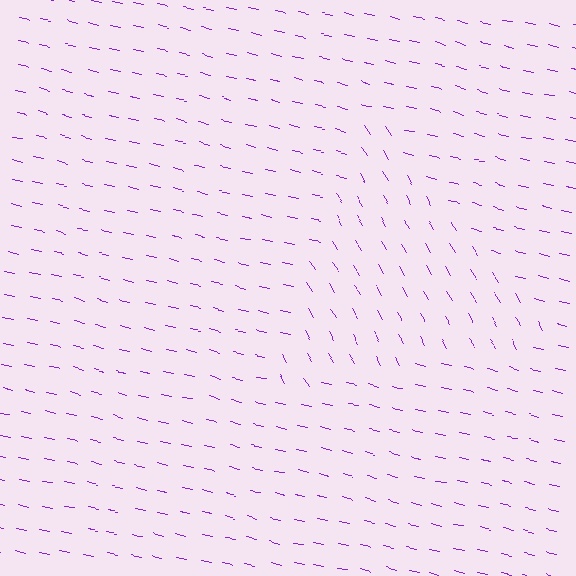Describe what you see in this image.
The image is filled with small purple line segments. A triangle region in the image has lines oriented differently from the surrounding lines, creating a visible texture boundary.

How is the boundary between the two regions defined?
The boundary is defined purely by a change in line orientation (approximately 45 degrees difference). All lines are the same color and thickness.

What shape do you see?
I see a triangle.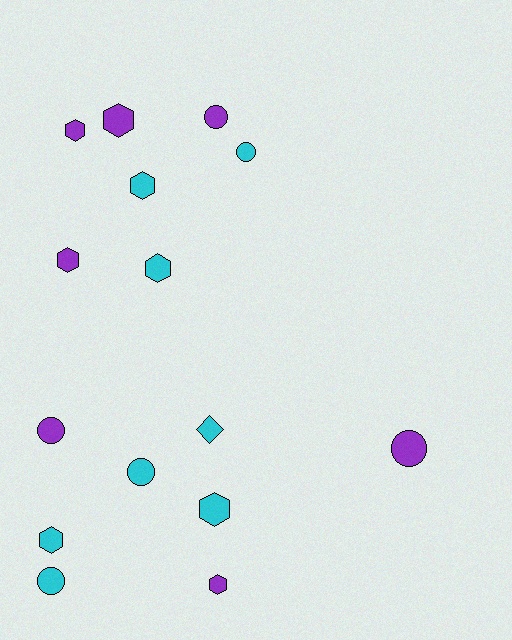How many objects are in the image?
There are 15 objects.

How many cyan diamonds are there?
There is 1 cyan diamond.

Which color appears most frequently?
Cyan, with 8 objects.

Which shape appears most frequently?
Hexagon, with 8 objects.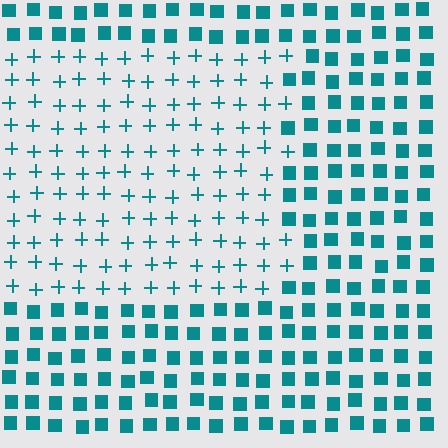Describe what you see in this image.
The image is filled with small teal elements arranged in a uniform grid. A rectangle-shaped region contains plus signs, while the surrounding area contains squares. The boundary is defined purely by the change in element shape.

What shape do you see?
I see a rectangle.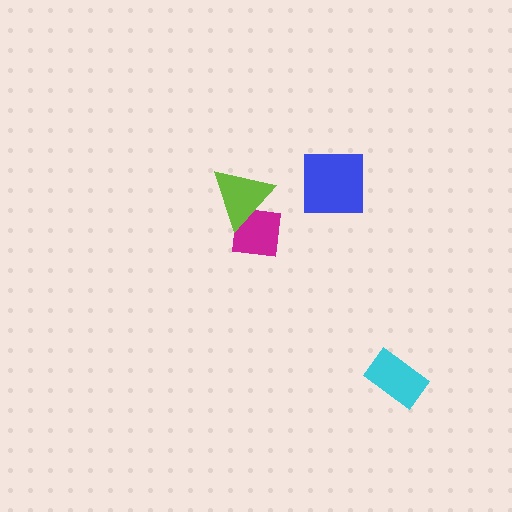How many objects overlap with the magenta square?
1 object overlaps with the magenta square.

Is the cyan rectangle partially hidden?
No, no other shape covers it.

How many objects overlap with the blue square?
0 objects overlap with the blue square.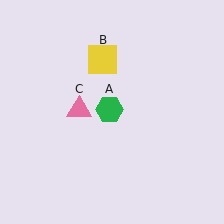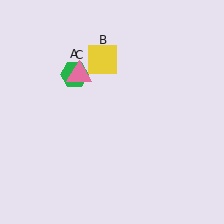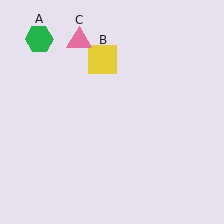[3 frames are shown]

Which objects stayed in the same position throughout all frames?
Yellow square (object B) remained stationary.